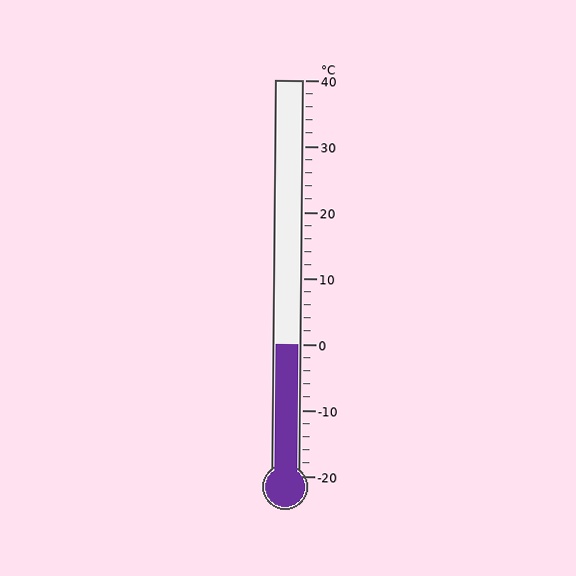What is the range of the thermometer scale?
The thermometer scale ranges from -20°C to 40°C.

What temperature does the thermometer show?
The thermometer shows approximately 0°C.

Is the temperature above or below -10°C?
The temperature is above -10°C.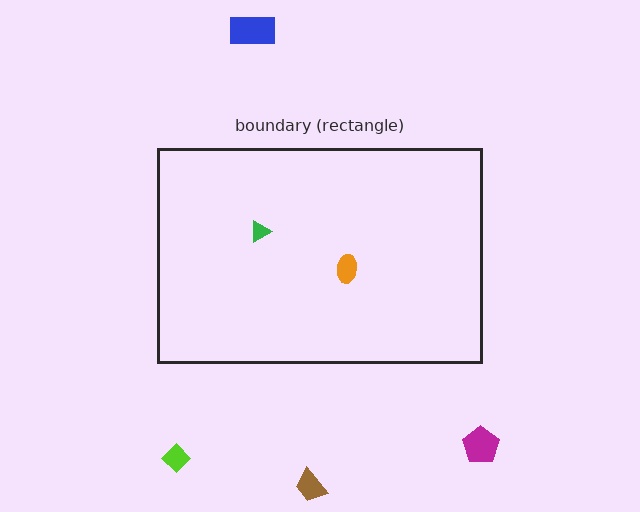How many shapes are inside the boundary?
2 inside, 4 outside.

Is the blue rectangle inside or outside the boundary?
Outside.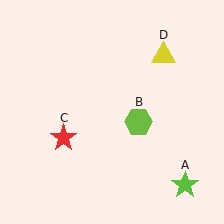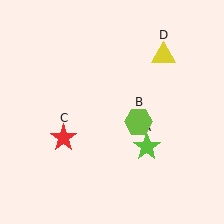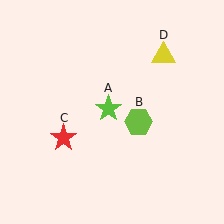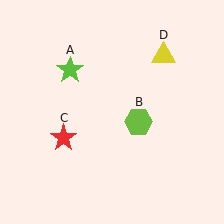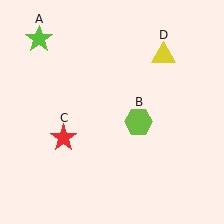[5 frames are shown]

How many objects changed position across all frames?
1 object changed position: lime star (object A).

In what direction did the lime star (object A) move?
The lime star (object A) moved up and to the left.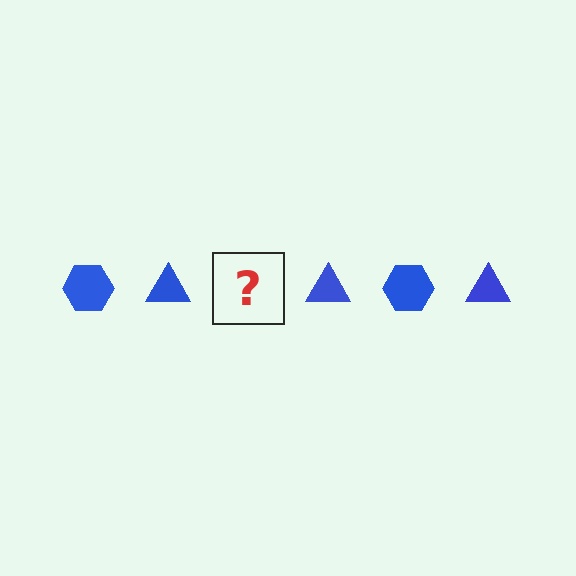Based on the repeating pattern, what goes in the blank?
The blank should be a blue hexagon.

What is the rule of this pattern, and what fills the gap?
The rule is that the pattern cycles through hexagon, triangle shapes in blue. The gap should be filled with a blue hexagon.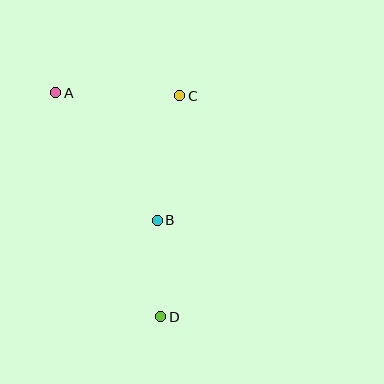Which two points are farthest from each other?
Points A and D are farthest from each other.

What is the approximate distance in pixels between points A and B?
The distance between A and B is approximately 163 pixels.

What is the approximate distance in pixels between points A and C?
The distance between A and C is approximately 124 pixels.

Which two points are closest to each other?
Points B and D are closest to each other.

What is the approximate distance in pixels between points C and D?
The distance between C and D is approximately 222 pixels.